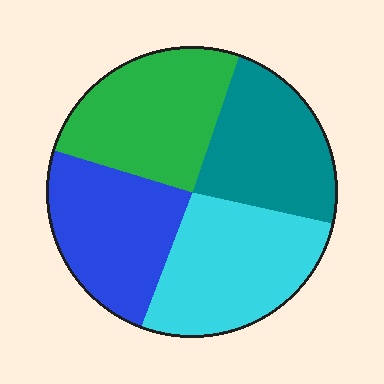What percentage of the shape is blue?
Blue covers around 25% of the shape.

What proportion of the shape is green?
Green takes up about one quarter (1/4) of the shape.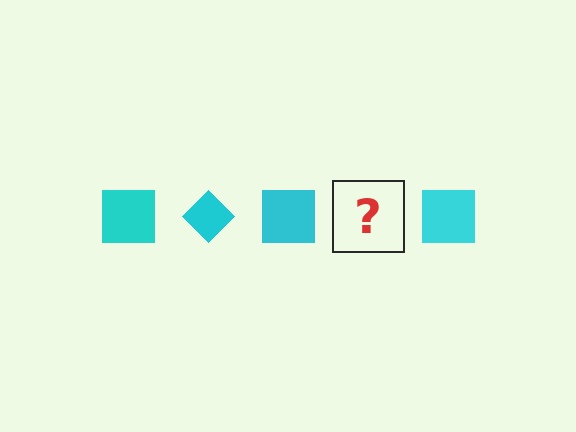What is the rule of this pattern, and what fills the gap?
The rule is that the pattern cycles through square, diamond shapes in cyan. The gap should be filled with a cyan diamond.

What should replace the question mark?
The question mark should be replaced with a cyan diamond.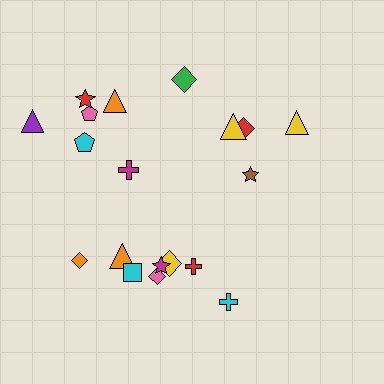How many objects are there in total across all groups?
There are 19 objects.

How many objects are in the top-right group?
There are 4 objects.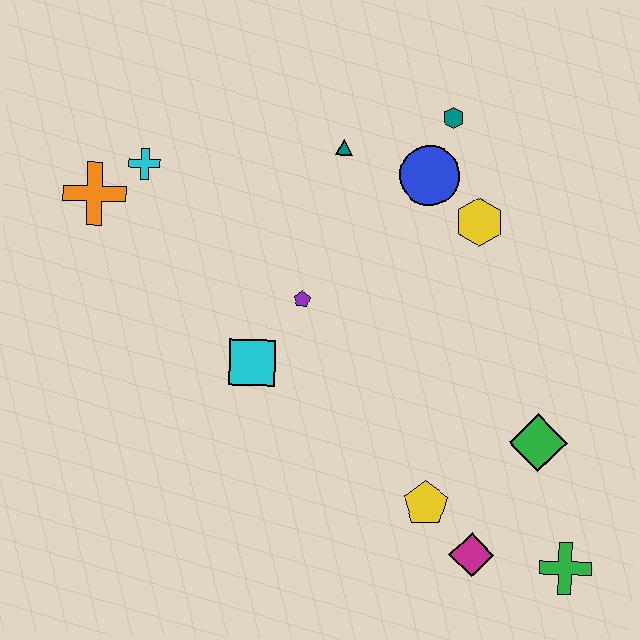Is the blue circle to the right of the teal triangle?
Yes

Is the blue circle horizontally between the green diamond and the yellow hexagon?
No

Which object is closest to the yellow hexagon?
The blue circle is closest to the yellow hexagon.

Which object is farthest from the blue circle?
The green cross is farthest from the blue circle.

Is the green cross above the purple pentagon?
No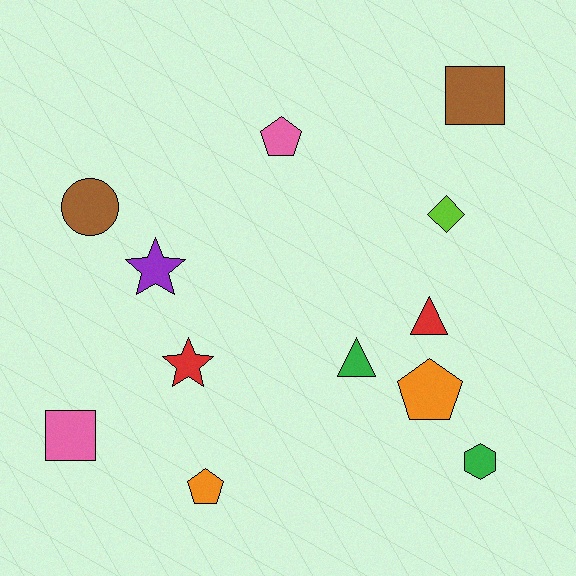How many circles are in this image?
There is 1 circle.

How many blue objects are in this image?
There are no blue objects.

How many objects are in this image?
There are 12 objects.